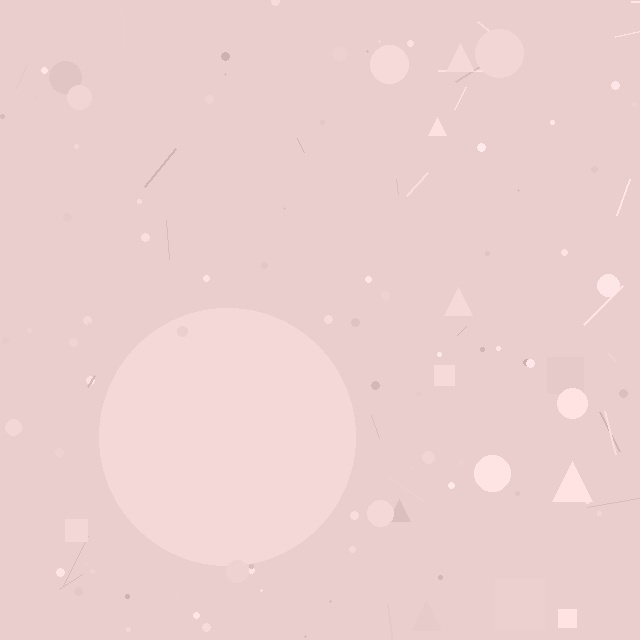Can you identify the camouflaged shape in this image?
The camouflaged shape is a circle.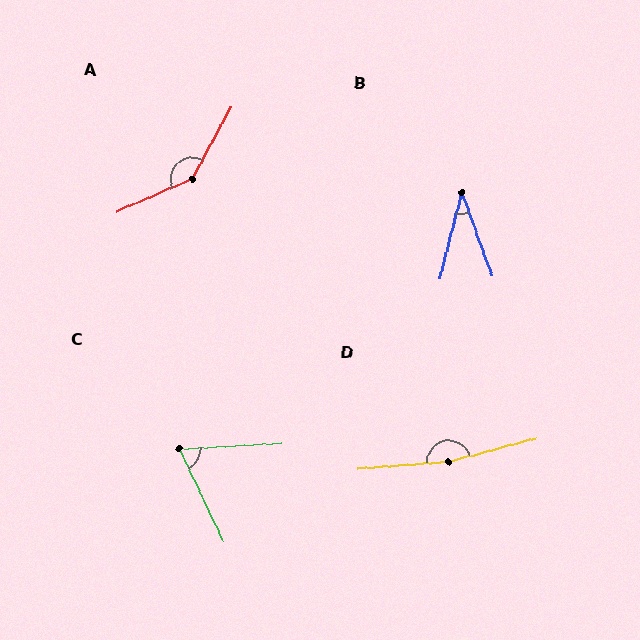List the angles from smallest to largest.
B (34°), C (68°), A (142°), D (170°).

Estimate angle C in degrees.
Approximately 68 degrees.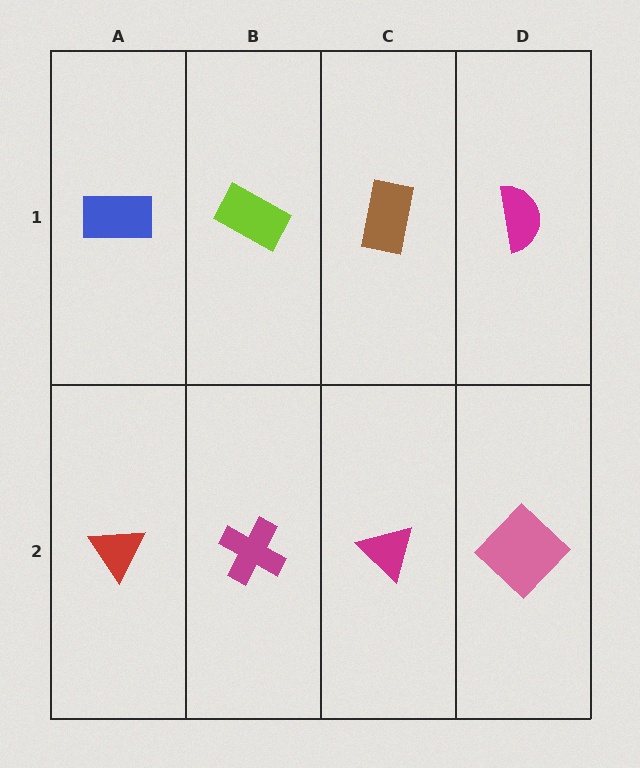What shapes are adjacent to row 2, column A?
A blue rectangle (row 1, column A), a magenta cross (row 2, column B).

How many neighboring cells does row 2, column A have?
2.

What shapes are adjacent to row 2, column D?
A magenta semicircle (row 1, column D), a magenta triangle (row 2, column C).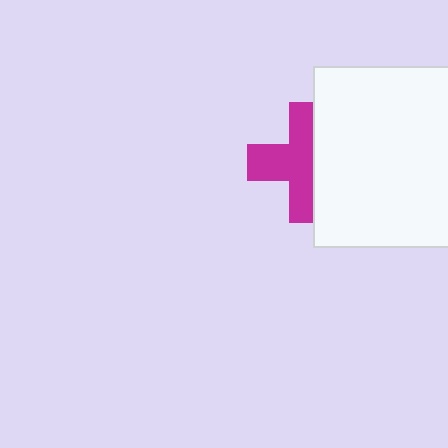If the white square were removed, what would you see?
You would see the complete magenta cross.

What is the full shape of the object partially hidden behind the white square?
The partially hidden object is a magenta cross.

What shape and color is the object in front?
The object in front is a white square.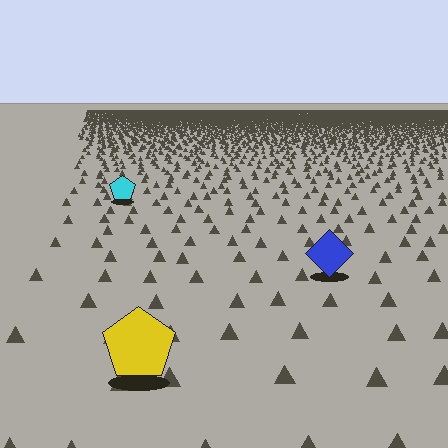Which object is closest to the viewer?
The yellow pentagon is closest. The texture marks near it are larger and more spread out.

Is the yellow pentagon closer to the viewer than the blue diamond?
Yes. The yellow pentagon is closer — you can tell from the texture gradient: the ground texture is coarser near it.